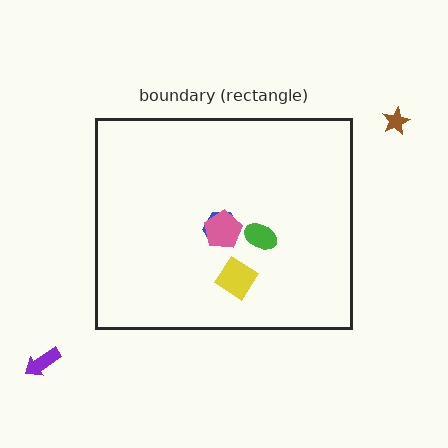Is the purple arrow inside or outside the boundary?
Outside.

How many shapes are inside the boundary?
4 inside, 2 outside.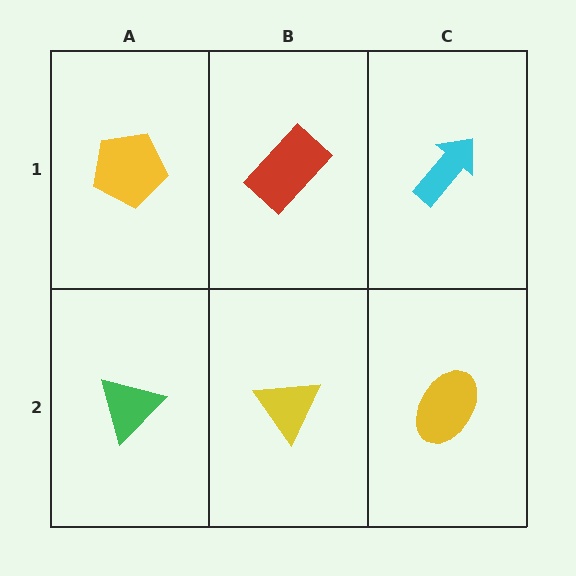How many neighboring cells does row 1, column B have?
3.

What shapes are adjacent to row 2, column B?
A red rectangle (row 1, column B), a green triangle (row 2, column A), a yellow ellipse (row 2, column C).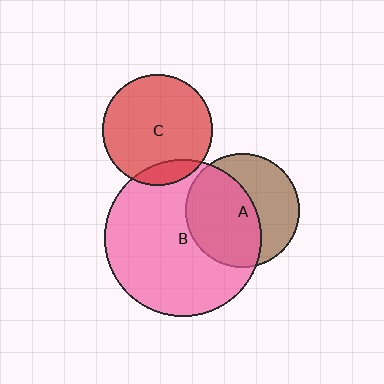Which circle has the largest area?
Circle B (pink).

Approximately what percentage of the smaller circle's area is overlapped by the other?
Approximately 10%.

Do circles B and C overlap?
Yes.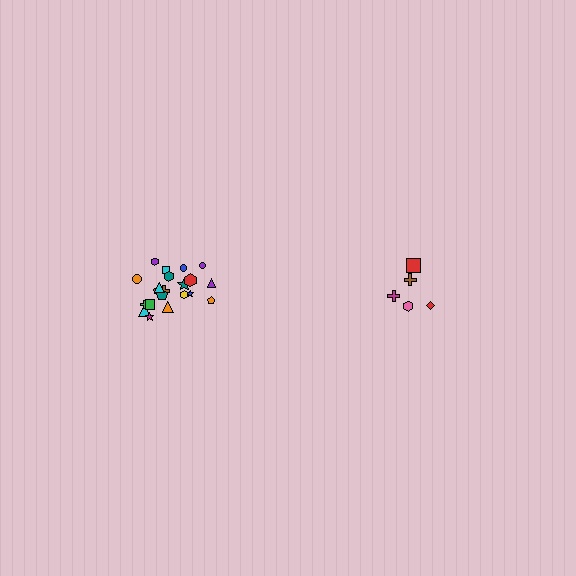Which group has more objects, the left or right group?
The left group.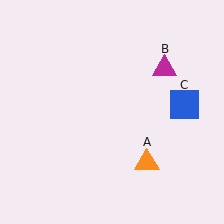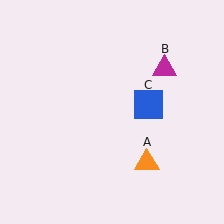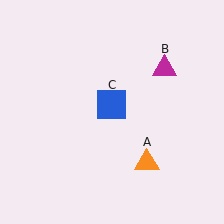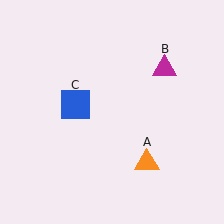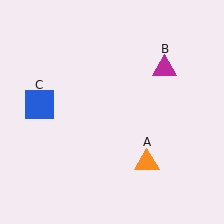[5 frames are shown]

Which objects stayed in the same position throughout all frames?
Orange triangle (object A) and magenta triangle (object B) remained stationary.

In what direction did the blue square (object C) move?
The blue square (object C) moved left.